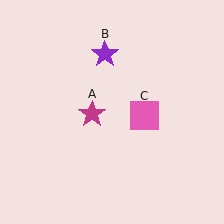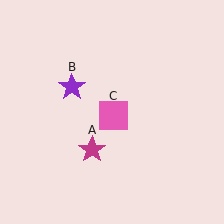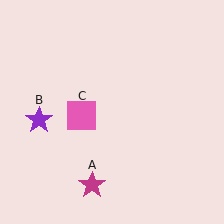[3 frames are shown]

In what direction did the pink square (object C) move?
The pink square (object C) moved left.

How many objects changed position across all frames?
3 objects changed position: magenta star (object A), purple star (object B), pink square (object C).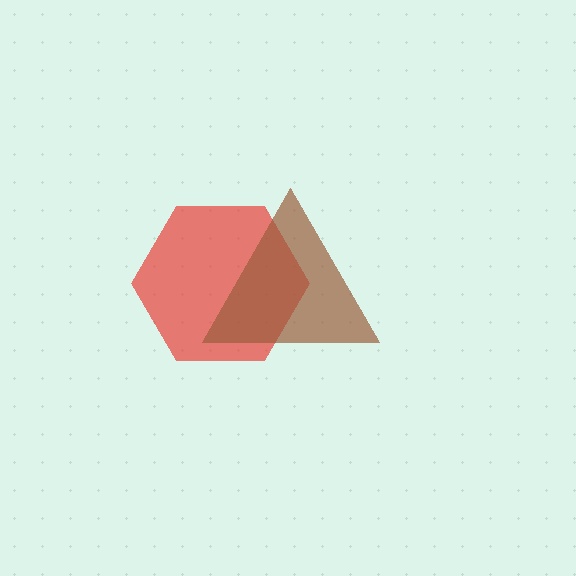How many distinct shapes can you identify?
There are 2 distinct shapes: a red hexagon, a brown triangle.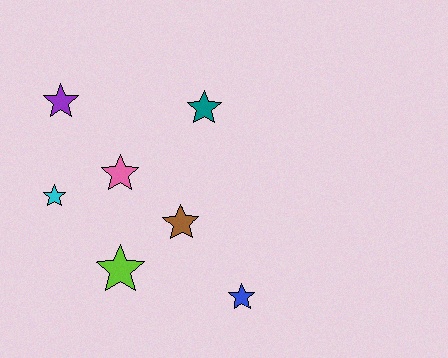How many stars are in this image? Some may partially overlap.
There are 7 stars.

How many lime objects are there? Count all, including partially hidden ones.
There is 1 lime object.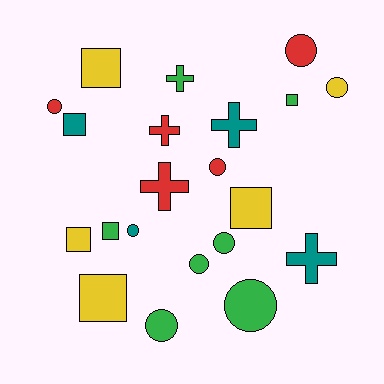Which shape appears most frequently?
Circle, with 9 objects.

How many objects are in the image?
There are 21 objects.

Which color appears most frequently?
Green, with 7 objects.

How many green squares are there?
There are 2 green squares.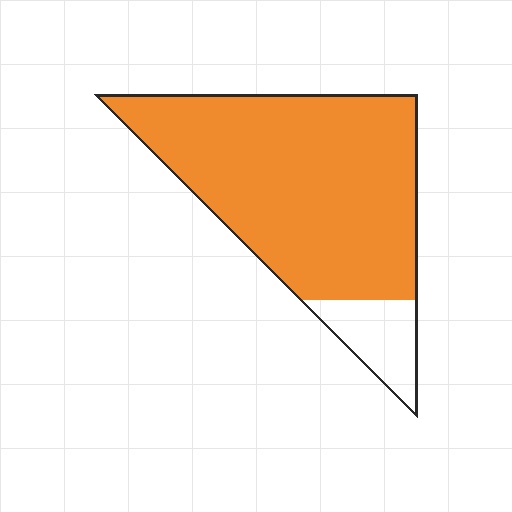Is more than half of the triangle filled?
Yes.